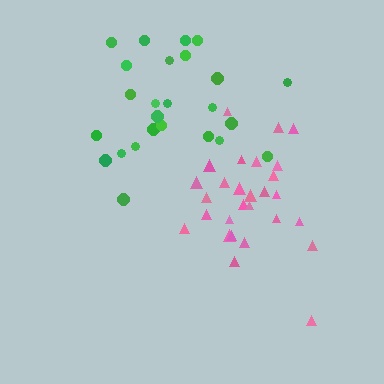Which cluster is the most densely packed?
Pink.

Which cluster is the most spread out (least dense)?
Green.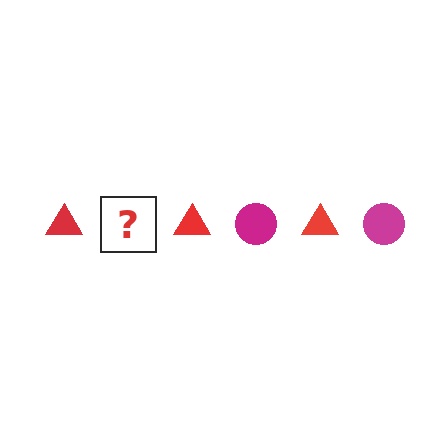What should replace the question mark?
The question mark should be replaced with a magenta circle.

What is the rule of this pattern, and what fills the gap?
The rule is that the pattern alternates between red triangle and magenta circle. The gap should be filled with a magenta circle.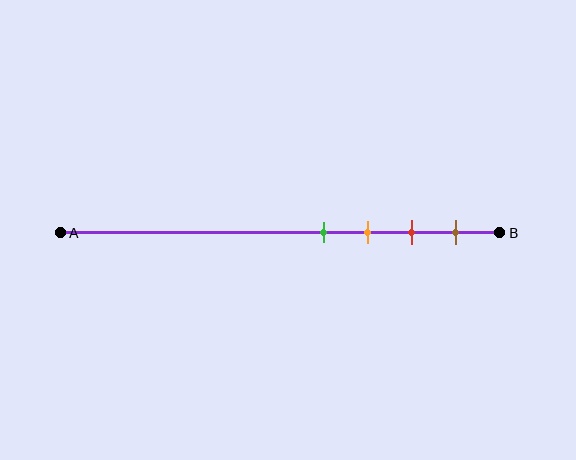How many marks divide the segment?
There are 4 marks dividing the segment.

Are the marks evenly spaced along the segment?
Yes, the marks are approximately evenly spaced.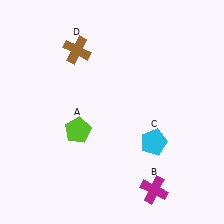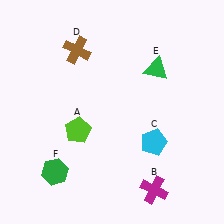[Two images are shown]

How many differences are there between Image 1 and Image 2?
There are 2 differences between the two images.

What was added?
A green triangle (E), a green hexagon (F) were added in Image 2.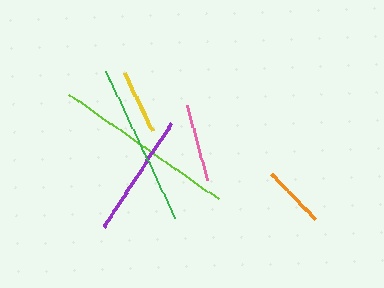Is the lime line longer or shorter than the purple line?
The lime line is longer than the purple line.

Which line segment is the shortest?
The orange line is the shortest at approximately 63 pixels.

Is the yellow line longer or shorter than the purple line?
The purple line is longer than the yellow line.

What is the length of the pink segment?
The pink segment is approximately 77 pixels long.